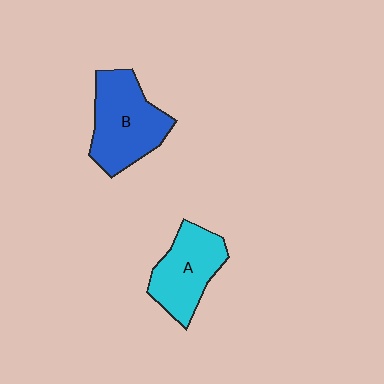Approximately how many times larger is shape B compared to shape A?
Approximately 1.2 times.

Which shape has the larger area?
Shape B (blue).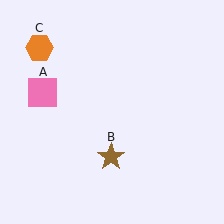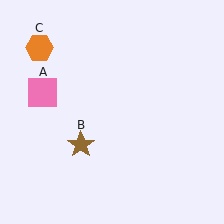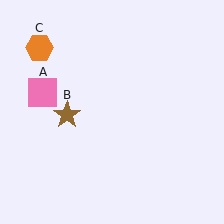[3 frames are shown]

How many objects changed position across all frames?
1 object changed position: brown star (object B).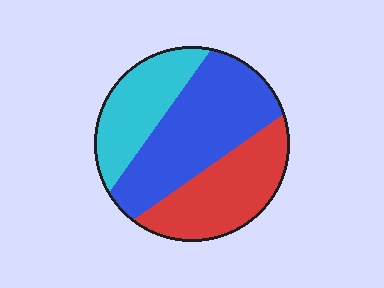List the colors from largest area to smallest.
From largest to smallest: blue, red, cyan.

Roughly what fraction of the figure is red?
Red takes up between a sixth and a third of the figure.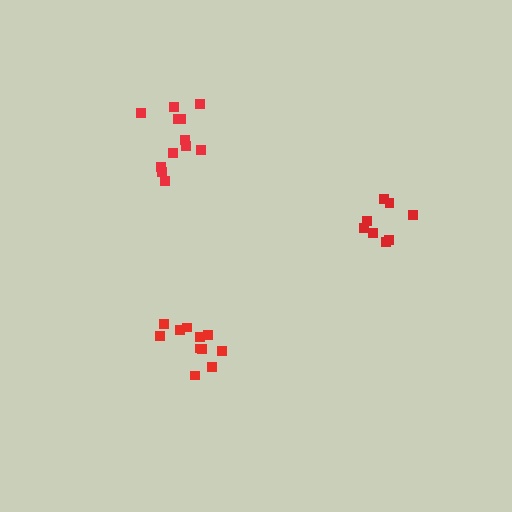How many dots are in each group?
Group 1: 11 dots, Group 2: 12 dots, Group 3: 8 dots (31 total).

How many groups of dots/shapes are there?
There are 3 groups.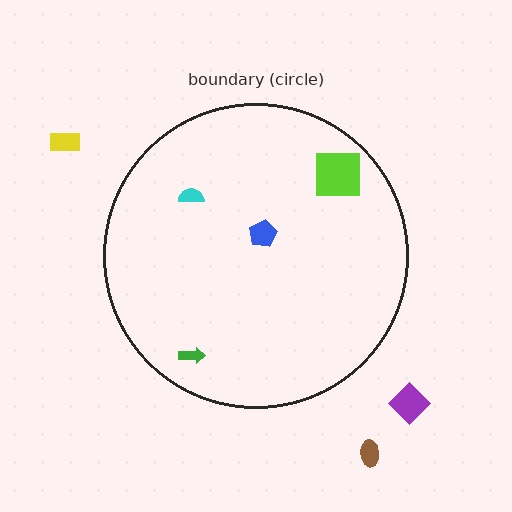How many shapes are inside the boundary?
4 inside, 3 outside.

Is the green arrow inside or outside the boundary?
Inside.